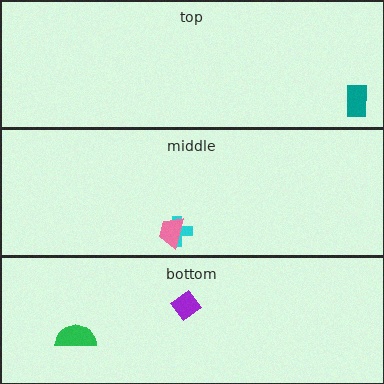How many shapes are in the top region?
1.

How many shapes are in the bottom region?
2.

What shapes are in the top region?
The teal rectangle.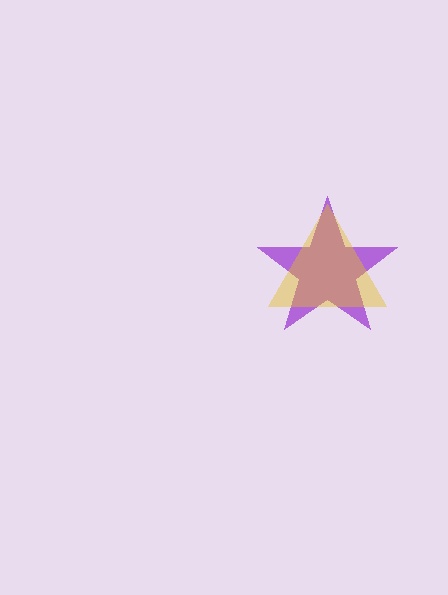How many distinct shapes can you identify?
There are 2 distinct shapes: a purple star, a yellow triangle.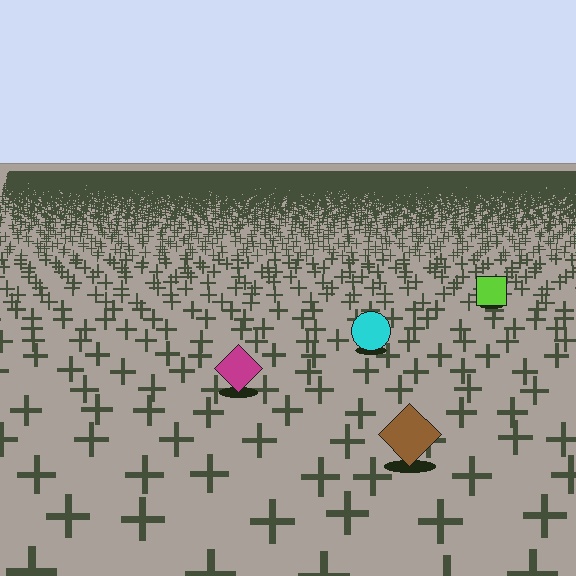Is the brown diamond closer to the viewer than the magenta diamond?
Yes. The brown diamond is closer — you can tell from the texture gradient: the ground texture is coarser near it.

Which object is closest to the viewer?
The brown diamond is closest. The texture marks near it are larger and more spread out.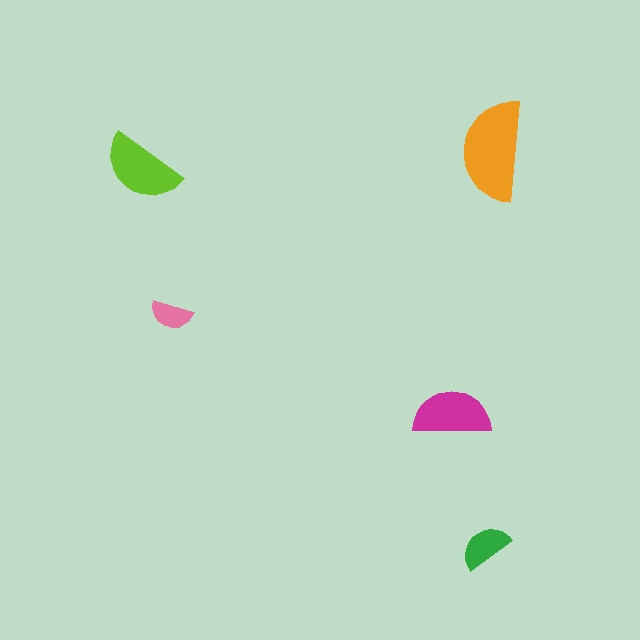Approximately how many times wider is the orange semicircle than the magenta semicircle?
About 1.5 times wider.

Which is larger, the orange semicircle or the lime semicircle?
The orange one.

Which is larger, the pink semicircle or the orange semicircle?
The orange one.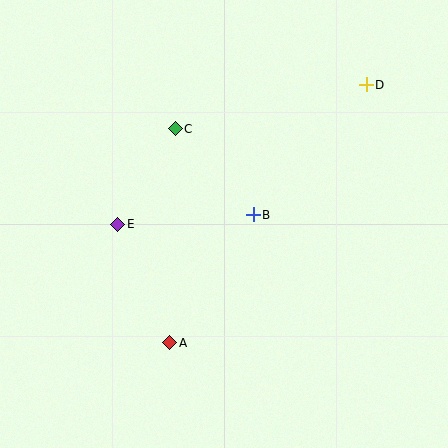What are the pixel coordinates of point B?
Point B is at (253, 215).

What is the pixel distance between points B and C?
The distance between B and C is 116 pixels.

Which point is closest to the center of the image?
Point B at (253, 215) is closest to the center.